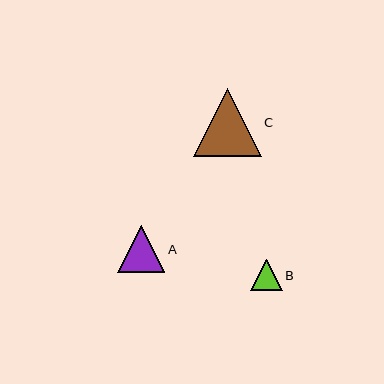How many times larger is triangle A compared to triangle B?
Triangle A is approximately 1.5 times the size of triangle B.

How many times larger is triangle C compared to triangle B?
Triangle C is approximately 2.2 times the size of triangle B.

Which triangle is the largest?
Triangle C is the largest with a size of approximately 68 pixels.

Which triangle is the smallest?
Triangle B is the smallest with a size of approximately 31 pixels.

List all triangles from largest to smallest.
From largest to smallest: C, A, B.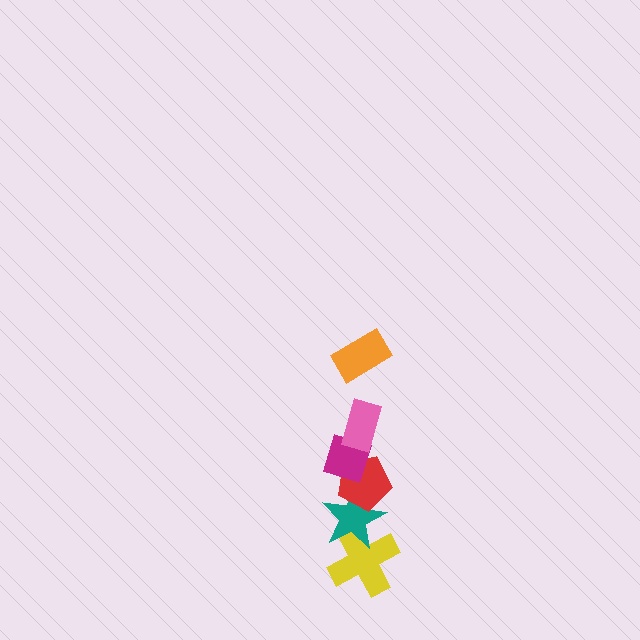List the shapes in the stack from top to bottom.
From top to bottom: the orange rectangle, the pink rectangle, the magenta diamond, the red pentagon, the teal star, the yellow cross.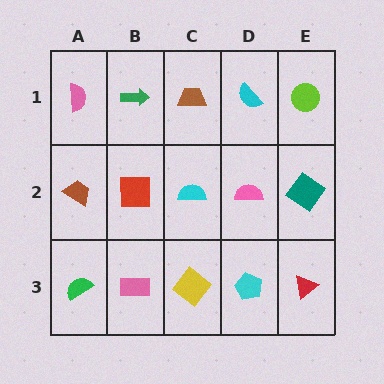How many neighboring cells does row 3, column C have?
3.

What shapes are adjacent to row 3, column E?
A teal diamond (row 2, column E), a cyan pentagon (row 3, column D).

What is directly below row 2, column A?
A green semicircle.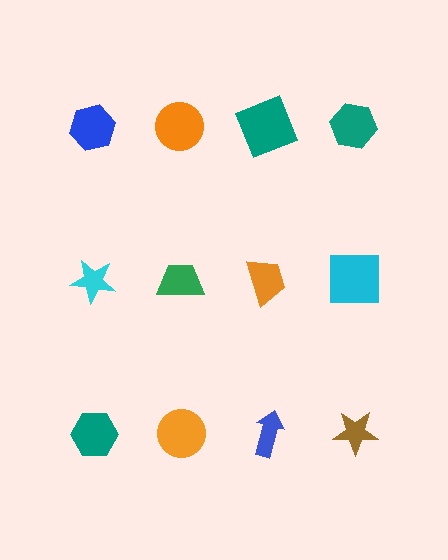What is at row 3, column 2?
An orange circle.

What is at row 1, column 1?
A blue hexagon.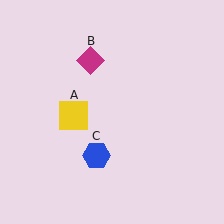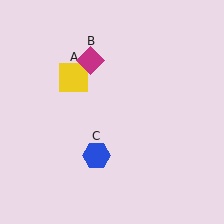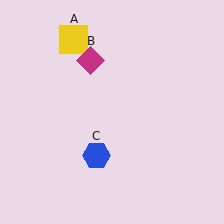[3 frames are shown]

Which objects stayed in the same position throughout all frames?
Magenta diamond (object B) and blue hexagon (object C) remained stationary.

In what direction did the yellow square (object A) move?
The yellow square (object A) moved up.